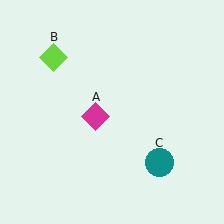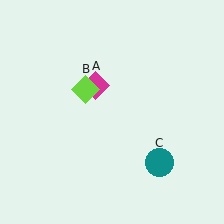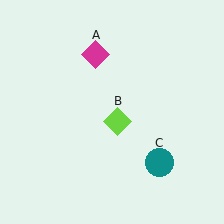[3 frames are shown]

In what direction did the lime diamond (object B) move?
The lime diamond (object B) moved down and to the right.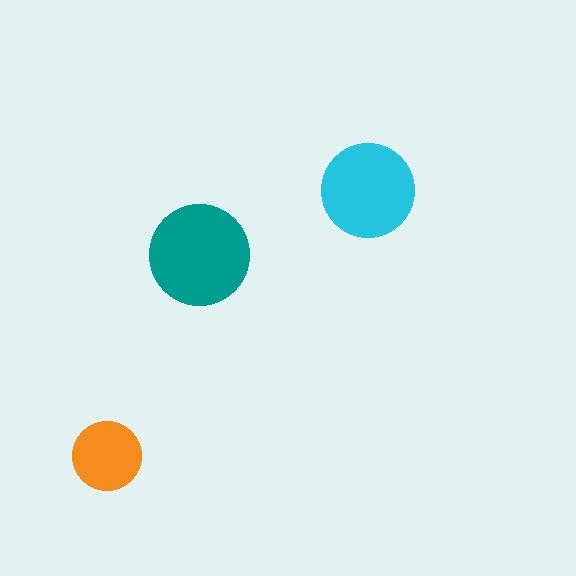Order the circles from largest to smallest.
the teal one, the cyan one, the orange one.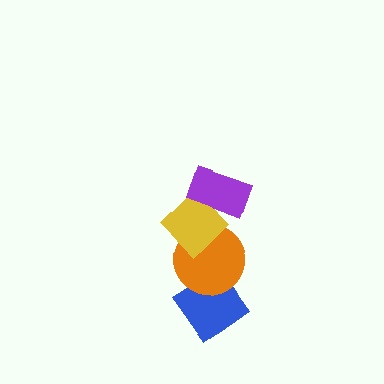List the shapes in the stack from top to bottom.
From top to bottom: the purple rectangle, the yellow diamond, the orange circle, the blue diamond.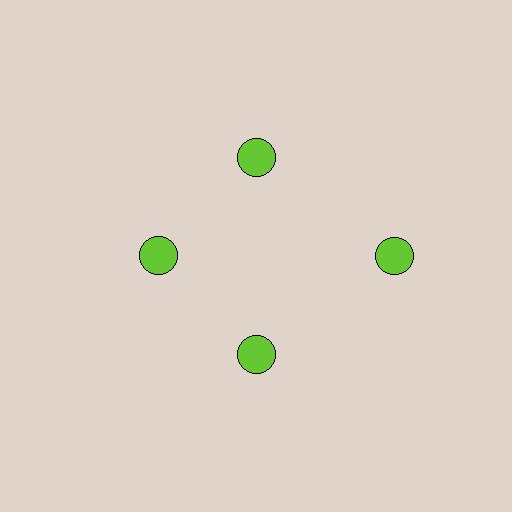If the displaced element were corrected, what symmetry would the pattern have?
It would have 4-fold rotational symmetry — the pattern would map onto itself every 90 degrees.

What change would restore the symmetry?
The symmetry would be restored by moving it inward, back onto the ring so that all 4 circles sit at equal angles and equal distance from the center.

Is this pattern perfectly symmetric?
No. The 4 lime circles are arranged in a ring, but one element near the 3 o'clock position is pushed outward from the center, breaking the 4-fold rotational symmetry.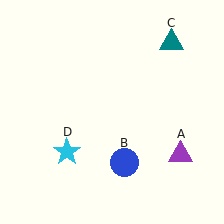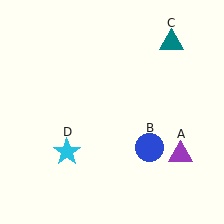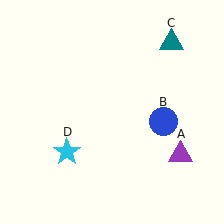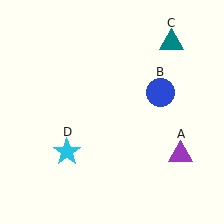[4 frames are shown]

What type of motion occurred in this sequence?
The blue circle (object B) rotated counterclockwise around the center of the scene.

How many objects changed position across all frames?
1 object changed position: blue circle (object B).